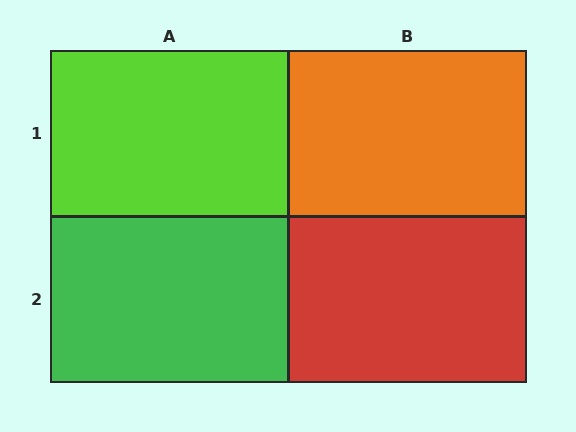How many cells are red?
1 cell is red.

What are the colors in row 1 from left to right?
Lime, orange.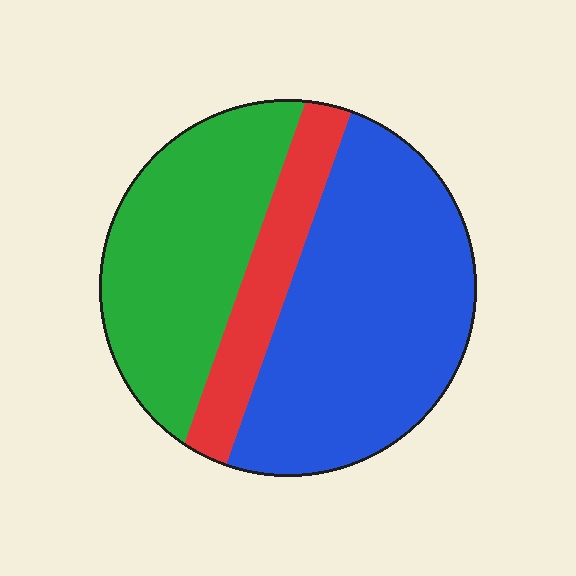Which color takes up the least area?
Red, at roughly 15%.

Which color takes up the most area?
Blue, at roughly 50%.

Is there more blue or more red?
Blue.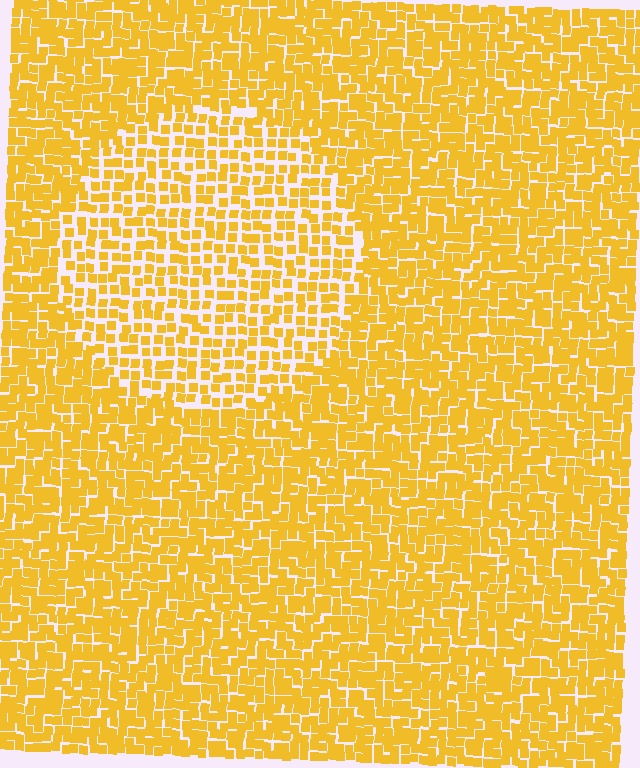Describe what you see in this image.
The image contains small yellow elements arranged at two different densities. A circle-shaped region is visible where the elements are less densely packed than the surrounding area.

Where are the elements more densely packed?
The elements are more densely packed outside the circle boundary.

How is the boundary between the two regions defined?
The boundary is defined by a change in element density (approximately 1.6x ratio). All elements are the same color, size, and shape.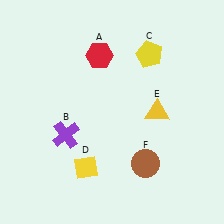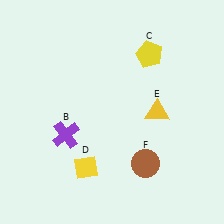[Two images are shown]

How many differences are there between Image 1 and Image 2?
There is 1 difference between the two images.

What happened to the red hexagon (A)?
The red hexagon (A) was removed in Image 2. It was in the top-left area of Image 1.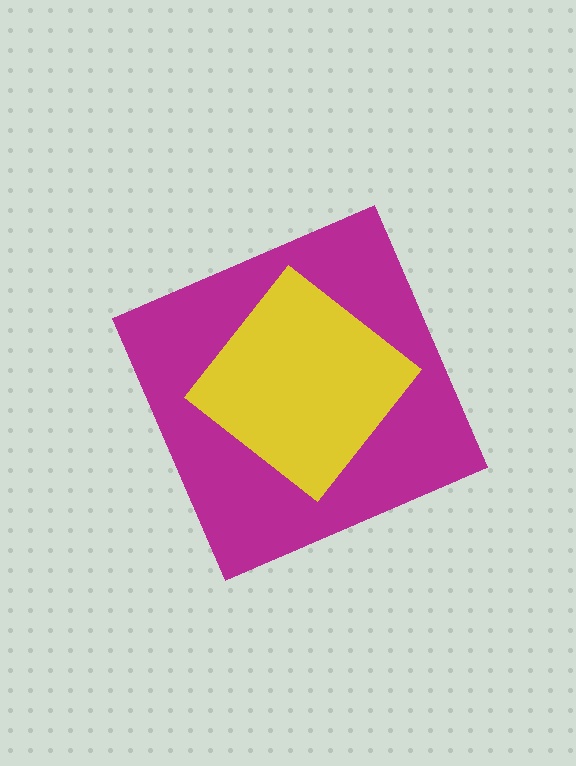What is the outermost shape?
The magenta diamond.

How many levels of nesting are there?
2.